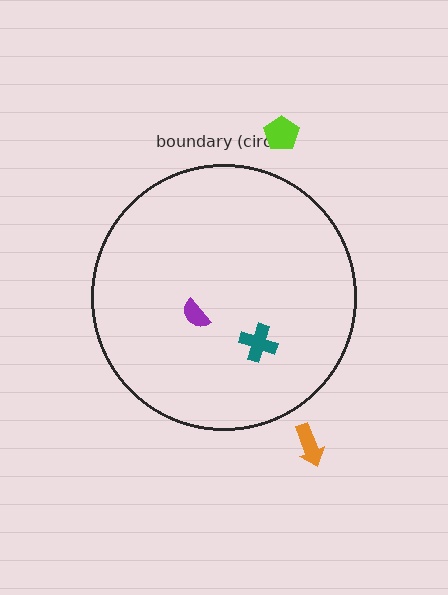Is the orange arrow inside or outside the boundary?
Outside.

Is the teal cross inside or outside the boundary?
Inside.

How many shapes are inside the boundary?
2 inside, 2 outside.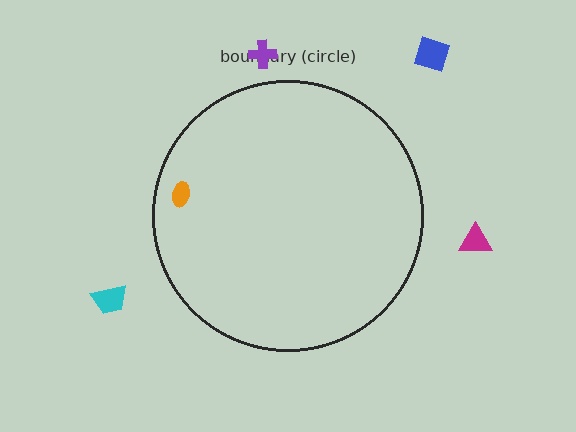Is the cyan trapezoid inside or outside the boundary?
Outside.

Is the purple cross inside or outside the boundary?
Outside.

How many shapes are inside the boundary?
1 inside, 4 outside.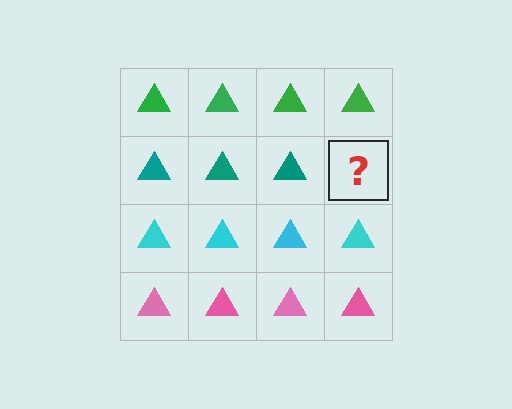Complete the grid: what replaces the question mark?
The question mark should be replaced with a teal triangle.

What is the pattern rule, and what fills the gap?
The rule is that each row has a consistent color. The gap should be filled with a teal triangle.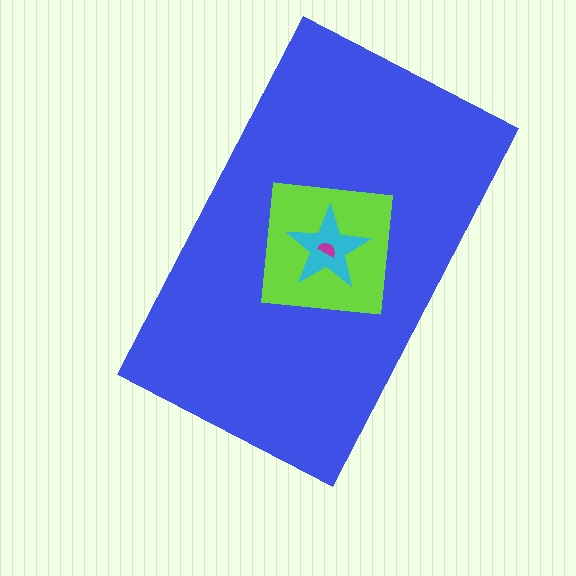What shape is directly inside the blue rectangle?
The lime square.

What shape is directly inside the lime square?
The cyan star.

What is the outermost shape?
The blue rectangle.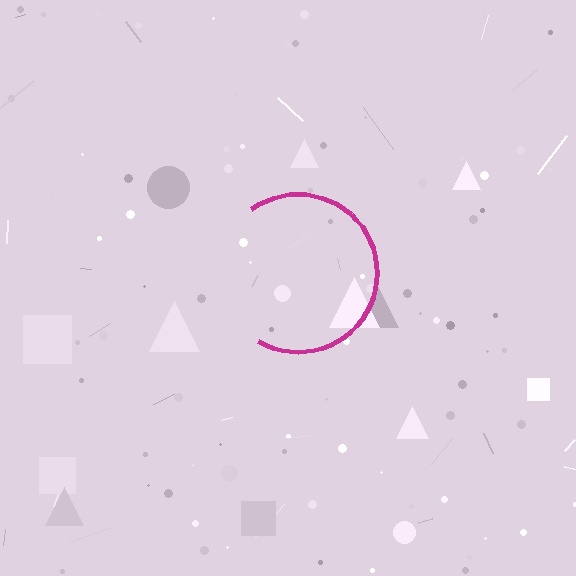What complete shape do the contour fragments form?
The contour fragments form a circle.